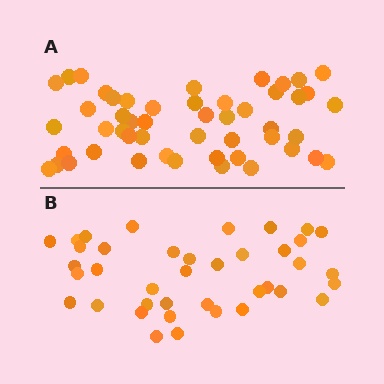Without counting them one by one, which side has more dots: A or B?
Region A (the top region) has more dots.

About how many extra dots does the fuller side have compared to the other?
Region A has roughly 12 or so more dots than region B.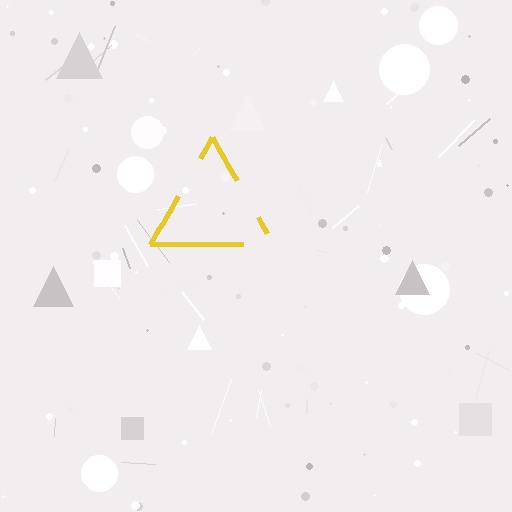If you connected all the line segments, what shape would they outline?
They would outline a triangle.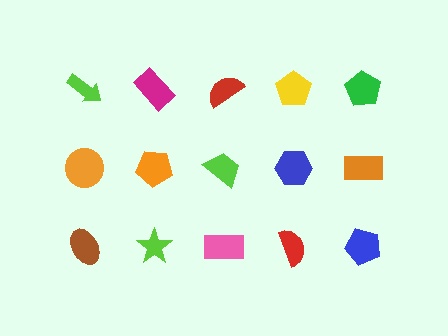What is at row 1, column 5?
A green pentagon.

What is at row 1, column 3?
A red semicircle.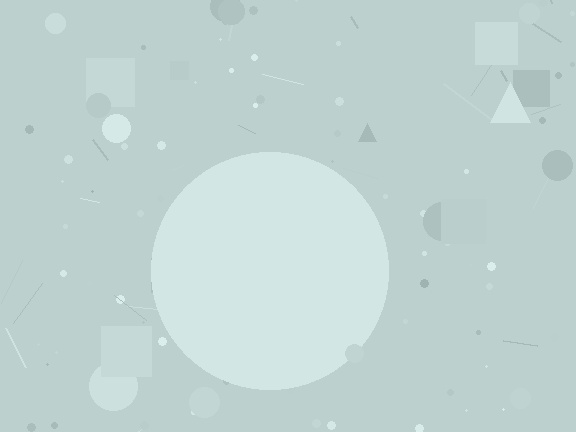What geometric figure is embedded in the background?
A circle is embedded in the background.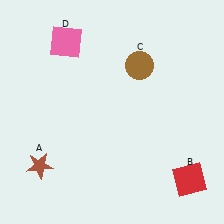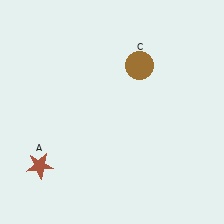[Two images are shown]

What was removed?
The red square (B), the pink square (D) were removed in Image 2.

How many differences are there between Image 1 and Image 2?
There are 2 differences between the two images.